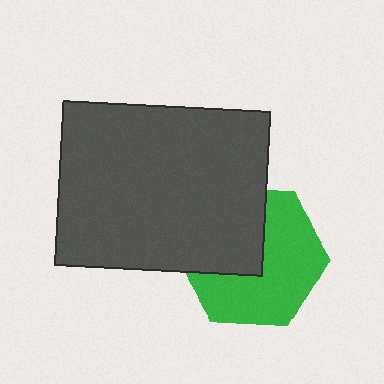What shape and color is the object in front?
The object in front is a dark gray rectangle.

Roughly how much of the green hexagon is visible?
About half of it is visible (roughly 59%).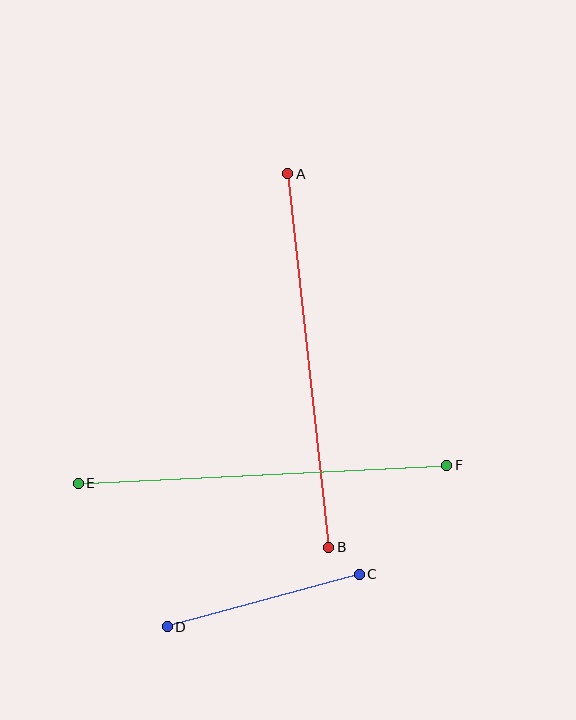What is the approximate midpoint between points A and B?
The midpoint is at approximately (308, 361) pixels.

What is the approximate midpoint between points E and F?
The midpoint is at approximately (263, 474) pixels.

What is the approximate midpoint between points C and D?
The midpoint is at approximately (263, 601) pixels.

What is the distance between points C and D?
The distance is approximately 199 pixels.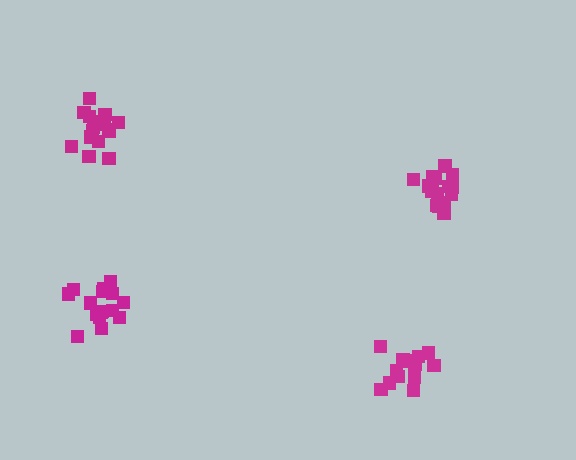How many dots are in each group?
Group 1: 15 dots, Group 2: 17 dots, Group 3: 17 dots, Group 4: 17 dots (66 total).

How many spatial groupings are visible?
There are 4 spatial groupings.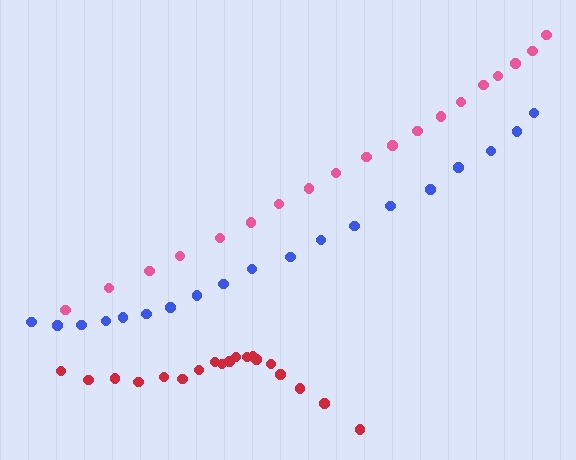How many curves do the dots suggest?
There are 3 distinct paths.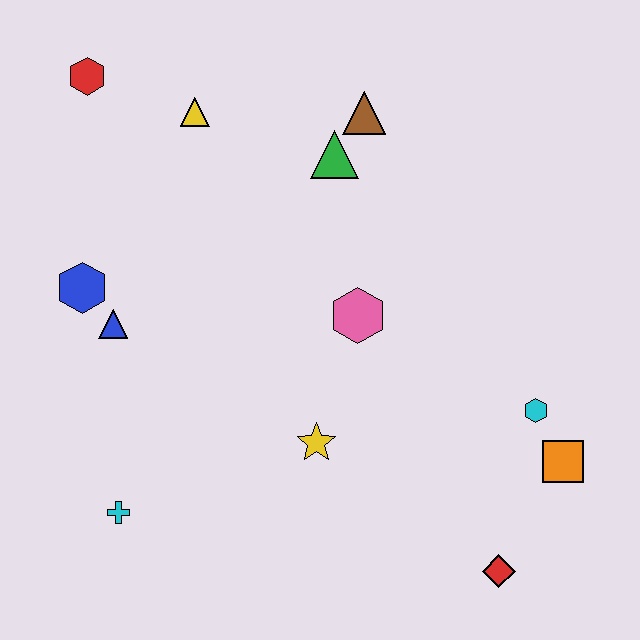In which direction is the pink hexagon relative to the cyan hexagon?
The pink hexagon is to the left of the cyan hexagon.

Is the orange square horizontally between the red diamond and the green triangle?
No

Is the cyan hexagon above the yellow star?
Yes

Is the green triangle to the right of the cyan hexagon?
No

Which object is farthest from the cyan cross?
The brown triangle is farthest from the cyan cross.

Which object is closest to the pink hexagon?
The yellow star is closest to the pink hexagon.